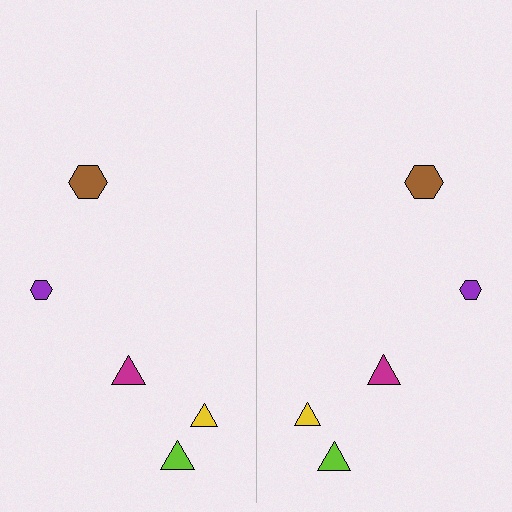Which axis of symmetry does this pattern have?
The pattern has a vertical axis of symmetry running through the center of the image.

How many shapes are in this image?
There are 10 shapes in this image.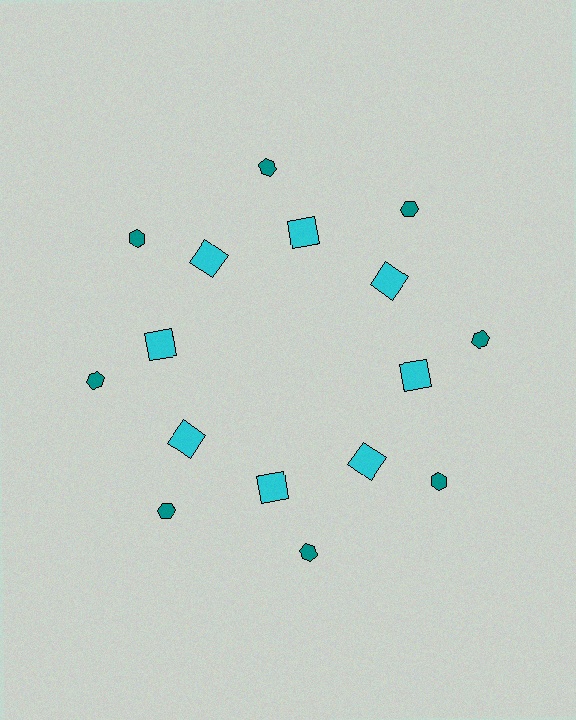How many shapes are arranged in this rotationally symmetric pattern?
There are 16 shapes, arranged in 8 groups of 2.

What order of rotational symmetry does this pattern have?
This pattern has 8-fold rotational symmetry.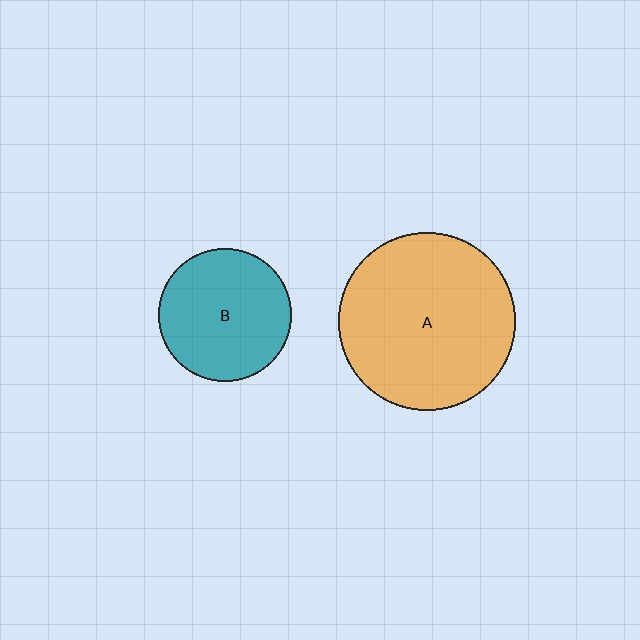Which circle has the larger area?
Circle A (orange).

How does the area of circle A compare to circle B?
Approximately 1.8 times.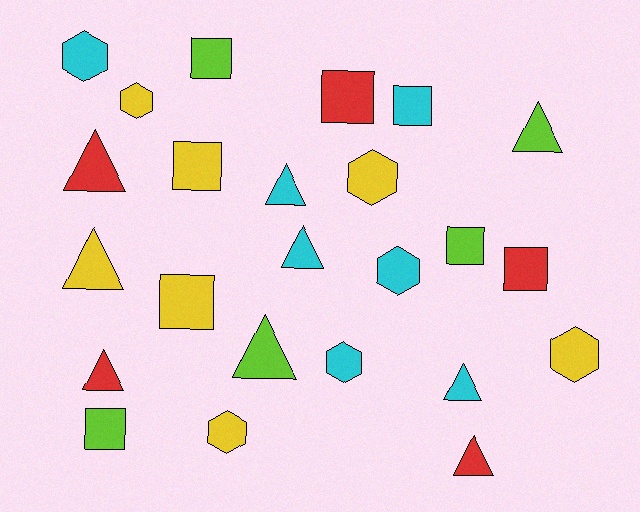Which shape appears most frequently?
Triangle, with 9 objects.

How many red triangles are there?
There are 3 red triangles.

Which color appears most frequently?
Yellow, with 7 objects.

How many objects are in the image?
There are 24 objects.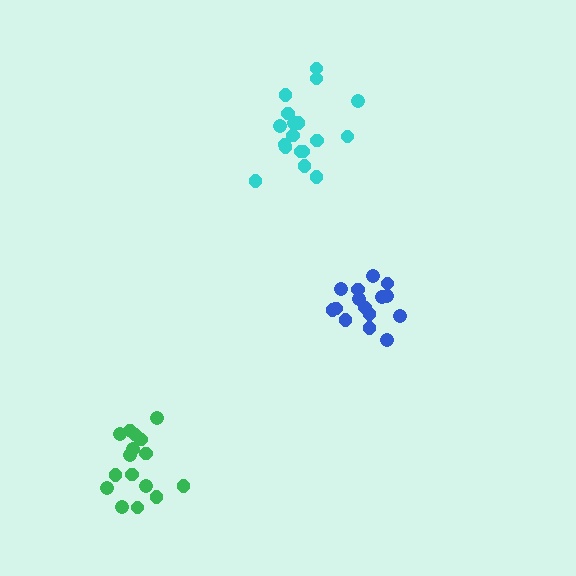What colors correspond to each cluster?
The clusters are colored: blue, cyan, green.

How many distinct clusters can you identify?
There are 3 distinct clusters.